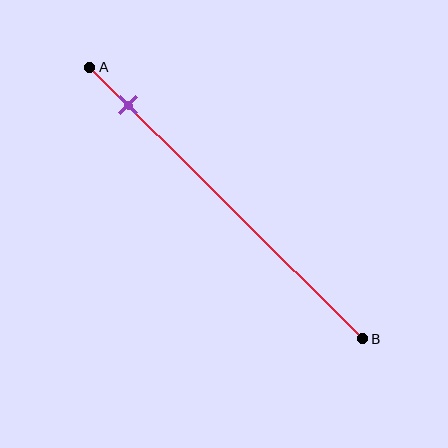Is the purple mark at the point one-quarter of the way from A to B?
No, the mark is at about 15% from A, not at the 25% one-quarter point.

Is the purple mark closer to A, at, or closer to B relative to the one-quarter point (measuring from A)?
The purple mark is closer to point A than the one-quarter point of segment AB.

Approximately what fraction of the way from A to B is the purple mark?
The purple mark is approximately 15% of the way from A to B.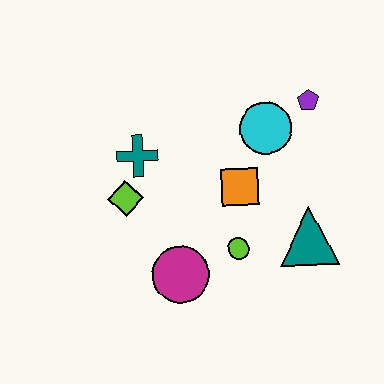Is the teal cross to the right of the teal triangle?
No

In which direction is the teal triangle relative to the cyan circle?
The teal triangle is below the cyan circle.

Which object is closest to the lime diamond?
The teal cross is closest to the lime diamond.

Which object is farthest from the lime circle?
The purple pentagon is farthest from the lime circle.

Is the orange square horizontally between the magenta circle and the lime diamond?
No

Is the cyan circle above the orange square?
Yes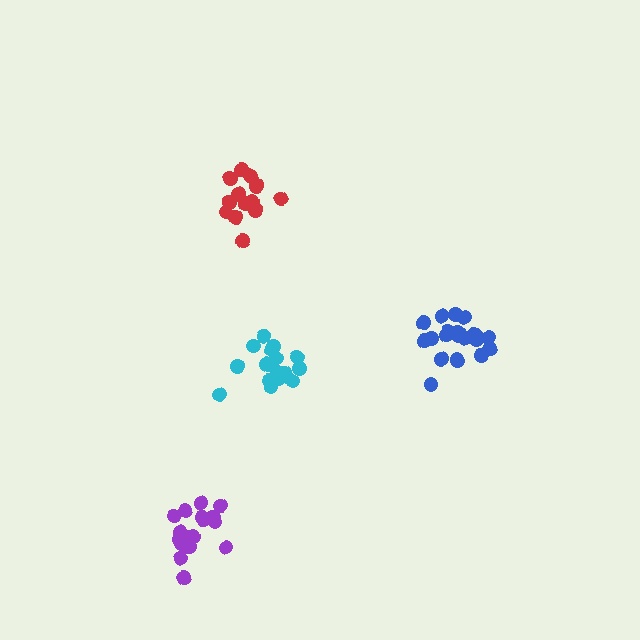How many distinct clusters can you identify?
There are 4 distinct clusters.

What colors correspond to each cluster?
The clusters are colored: red, blue, cyan, purple.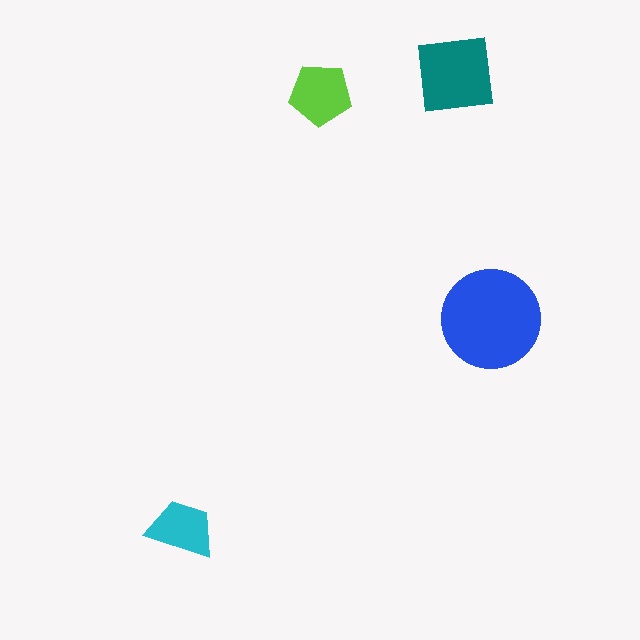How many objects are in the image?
There are 4 objects in the image.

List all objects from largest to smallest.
The blue circle, the teal square, the lime pentagon, the cyan trapezoid.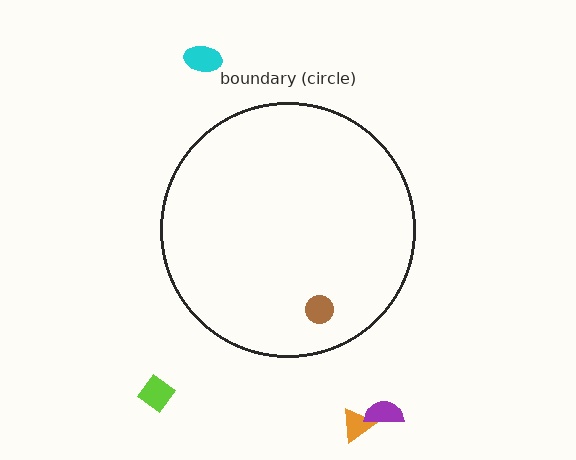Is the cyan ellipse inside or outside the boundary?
Outside.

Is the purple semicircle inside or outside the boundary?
Outside.